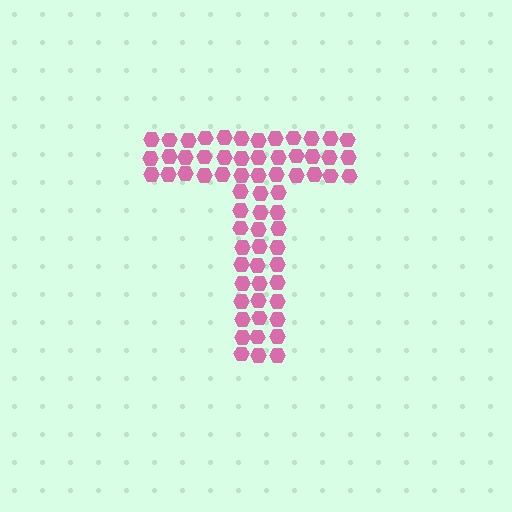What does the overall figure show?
The overall figure shows the letter T.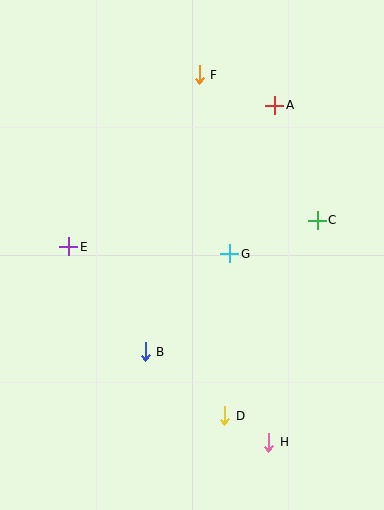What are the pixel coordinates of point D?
Point D is at (225, 416).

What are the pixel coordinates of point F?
Point F is at (199, 75).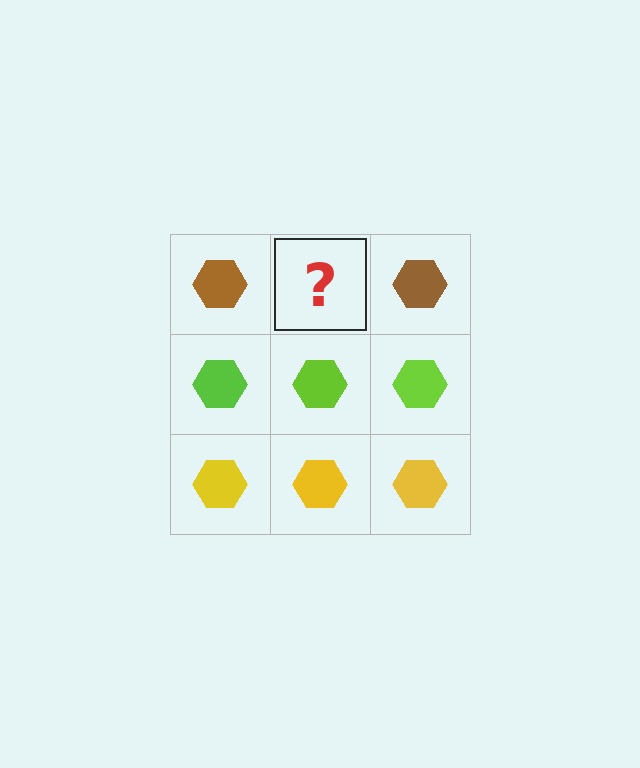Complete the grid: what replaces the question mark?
The question mark should be replaced with a brown hexagon.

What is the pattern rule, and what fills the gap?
The rule is that each row has a consistent color. The gap should be filled with a brown hexagon.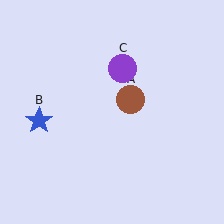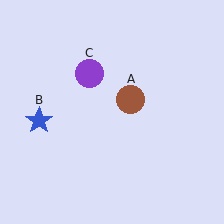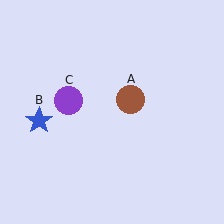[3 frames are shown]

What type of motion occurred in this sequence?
The purple circle (object C) rotated counterclockwise around the center of the scene.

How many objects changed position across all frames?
1 object changed position: purple circle (object C).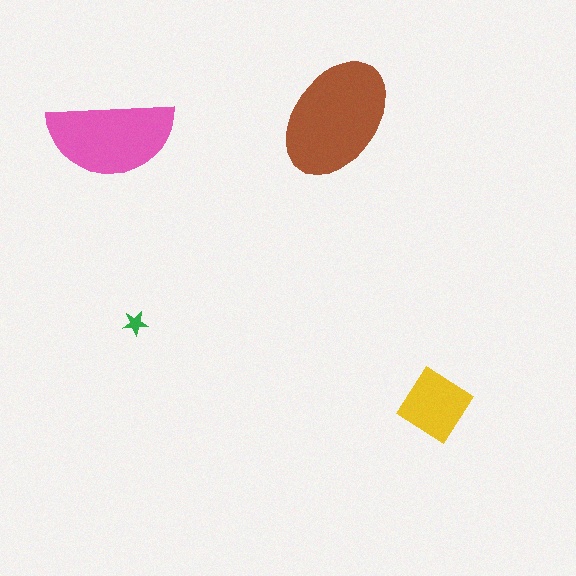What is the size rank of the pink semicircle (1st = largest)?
2nd.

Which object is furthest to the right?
The yellow diamond is rightmost.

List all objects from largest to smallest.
The brown ellipse, the pink semicircle, the yellow diamond, the green star.